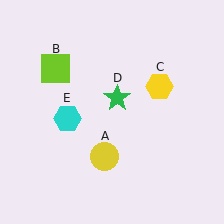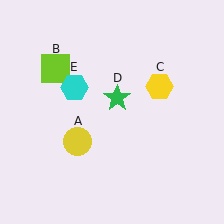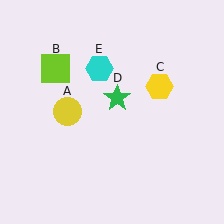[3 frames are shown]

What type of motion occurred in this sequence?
The yellow circle (object A), cyan hexagon (object E) rotated clockwise around the center of the scene.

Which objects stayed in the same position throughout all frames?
Lime square (object B) and yellow hexagon (object C) and green star (object D) remained stationary.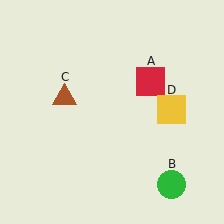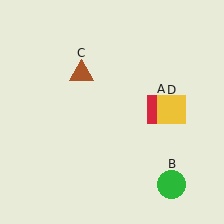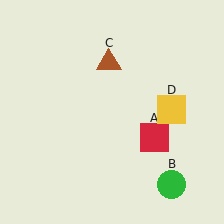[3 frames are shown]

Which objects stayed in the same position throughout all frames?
Green circle (object B) and yellow square (object D) remained stationary.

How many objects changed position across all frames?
2 objects changed position: red square (object A), brown triangle (object C).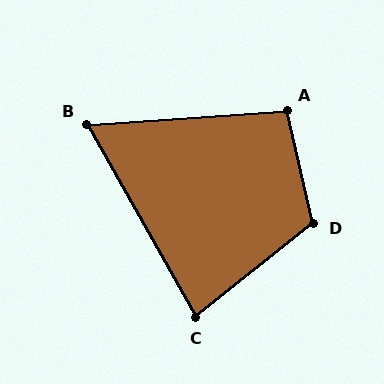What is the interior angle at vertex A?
Approximately 99 degrees (obtuse).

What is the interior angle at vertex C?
Approximately 81 degrees (acute).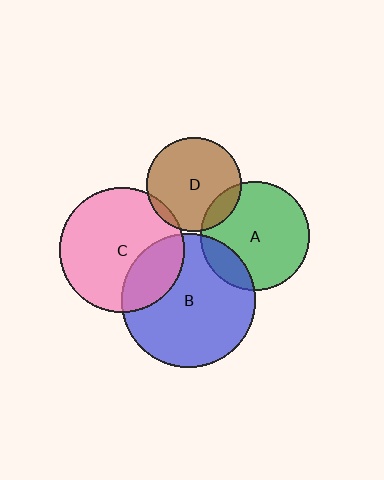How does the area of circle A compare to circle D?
Approximately 1.3 times.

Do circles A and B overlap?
Yes.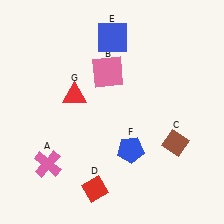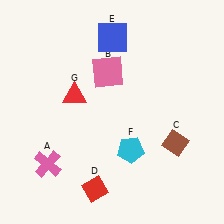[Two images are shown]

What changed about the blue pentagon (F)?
In Image 1, F is blue. In Image 2, it changed to cyan.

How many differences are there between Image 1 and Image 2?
There is 1 difference between the two images.